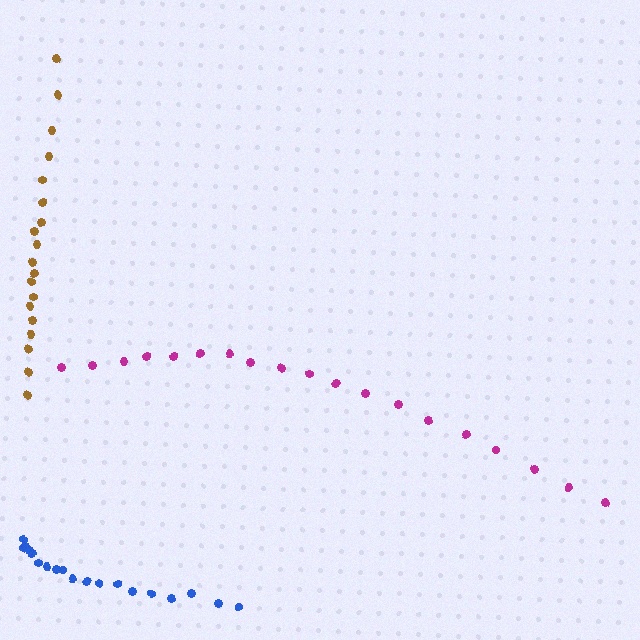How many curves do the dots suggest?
There are 3 distinct paths.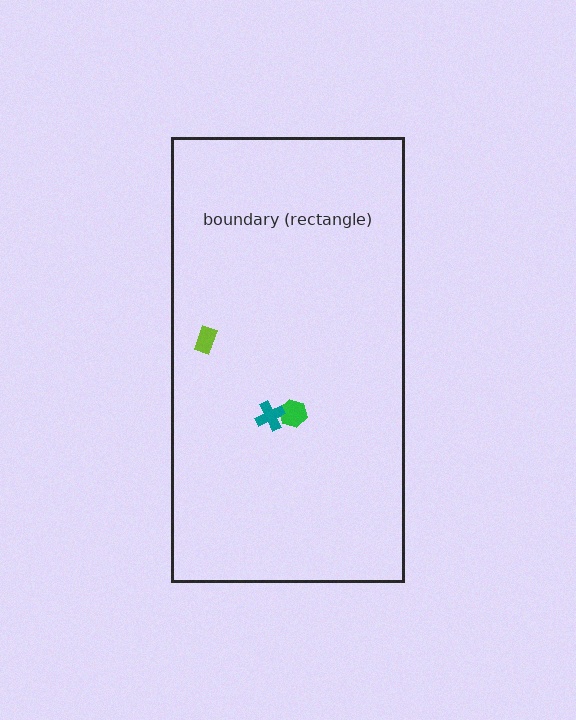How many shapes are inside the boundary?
3 inside, 0 outside.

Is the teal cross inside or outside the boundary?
Inside.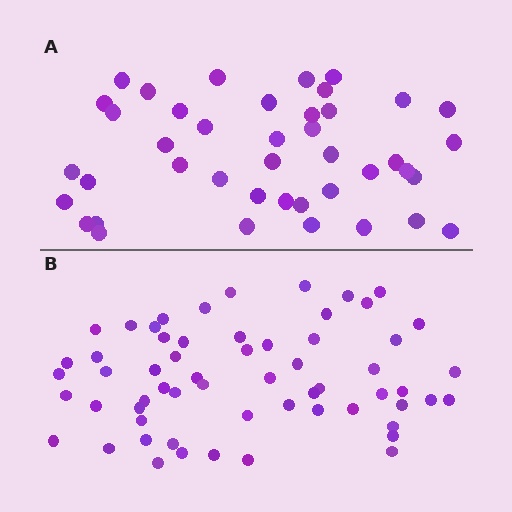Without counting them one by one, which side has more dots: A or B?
Region B (the bottom region) has more dots.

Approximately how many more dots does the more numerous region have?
Region B has approximately 20 more dots than region A.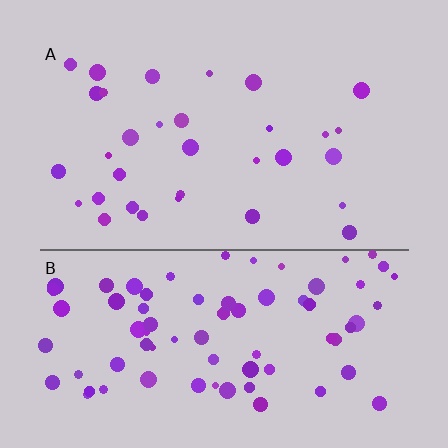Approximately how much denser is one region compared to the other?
Approximately 2.5× — region B over region A.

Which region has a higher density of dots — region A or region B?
B (the bottom).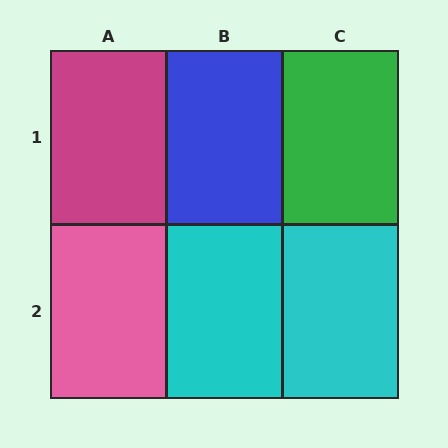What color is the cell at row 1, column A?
Magenta.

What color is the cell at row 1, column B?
Blue.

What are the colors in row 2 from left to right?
Pink, cyan, cyan.